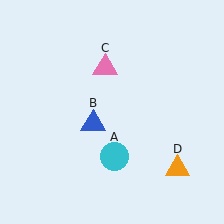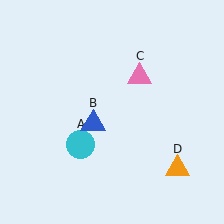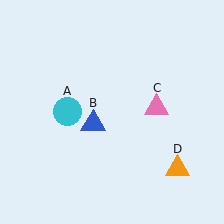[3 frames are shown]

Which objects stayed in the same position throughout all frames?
Blue triangle (object B) and orange triangle (object D) remained stationary.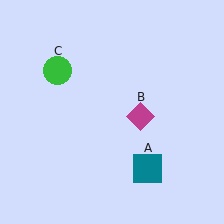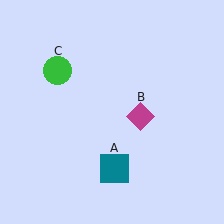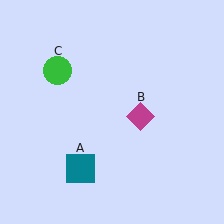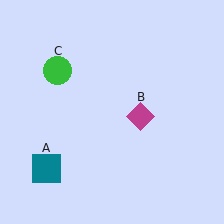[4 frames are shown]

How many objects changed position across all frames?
1 object changed position: teal square (object A).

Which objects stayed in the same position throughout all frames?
Magenta diamond (object B) and green circle (object C) remained stationary.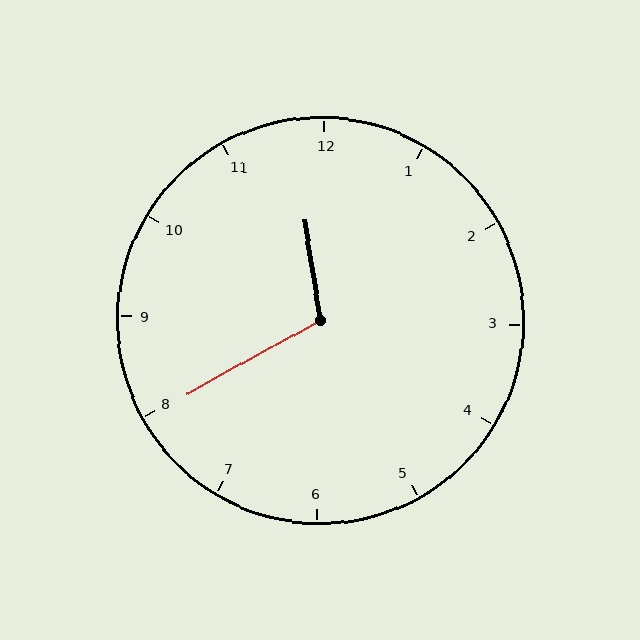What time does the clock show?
11:40.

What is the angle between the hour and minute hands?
Approximately 110 degrees.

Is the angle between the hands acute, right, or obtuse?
It is obtuse.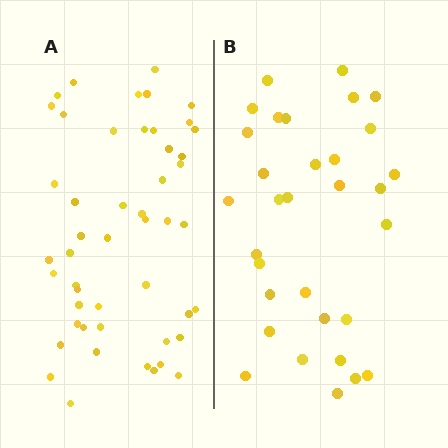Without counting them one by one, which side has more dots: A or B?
Region A (the left region) has more dots.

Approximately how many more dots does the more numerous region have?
Region A has approximately 15 more dots than region B.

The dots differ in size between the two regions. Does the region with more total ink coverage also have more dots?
No. Region B has more total ink coverage because its dots are larger, but region A actually contains more individual dots. Total area can be misleading — the number of items is what matters here.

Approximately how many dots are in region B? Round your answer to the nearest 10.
About 30 dots. (The exact count is 32, which rounds to 30.)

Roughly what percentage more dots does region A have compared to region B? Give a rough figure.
About 55% more.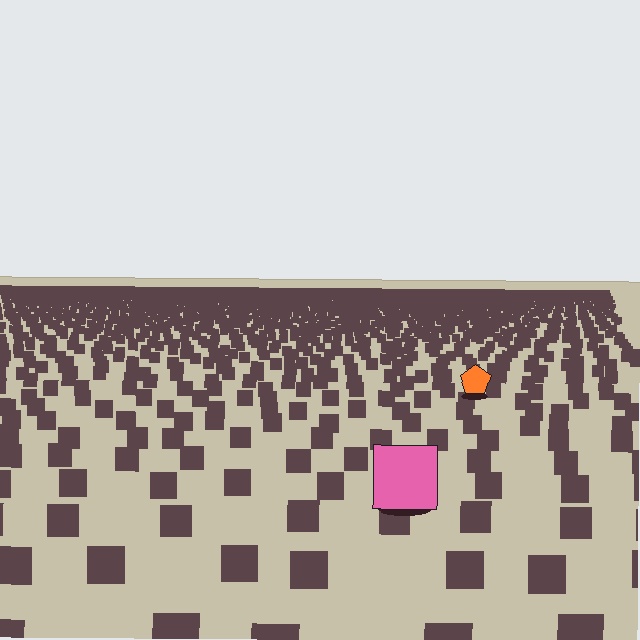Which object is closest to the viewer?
The pink square is closest. The texture marks near it are larger and more spread out.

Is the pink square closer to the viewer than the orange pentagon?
Yes. The pink square is closer — you can tell from the texture gradient: the ground texture is coarser near it.